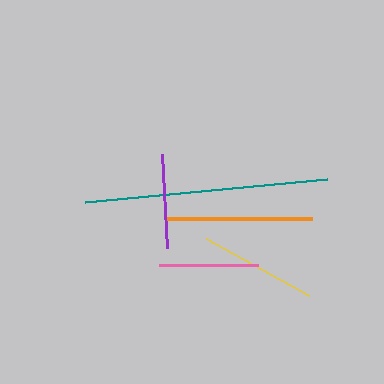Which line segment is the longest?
The teal line is the longest at approximately 243 pixels.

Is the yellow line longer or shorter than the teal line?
The teal line is longer than the yellow line.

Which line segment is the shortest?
The purple line is the shortest at approximately 94 pixels.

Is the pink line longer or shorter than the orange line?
The orange line is longer than the pink line.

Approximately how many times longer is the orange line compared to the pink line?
The orange line is approximately 1.5 times the length of the pink line.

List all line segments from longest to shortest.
From longest to shortest: teal, orange, yellow, pink, purple.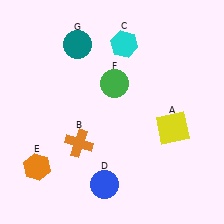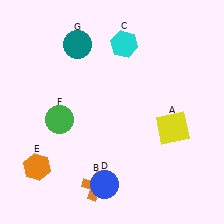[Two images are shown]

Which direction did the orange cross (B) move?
The orange cross (B) moved down.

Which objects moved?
The objects that moved are: the orange cross (B), the green circle (F).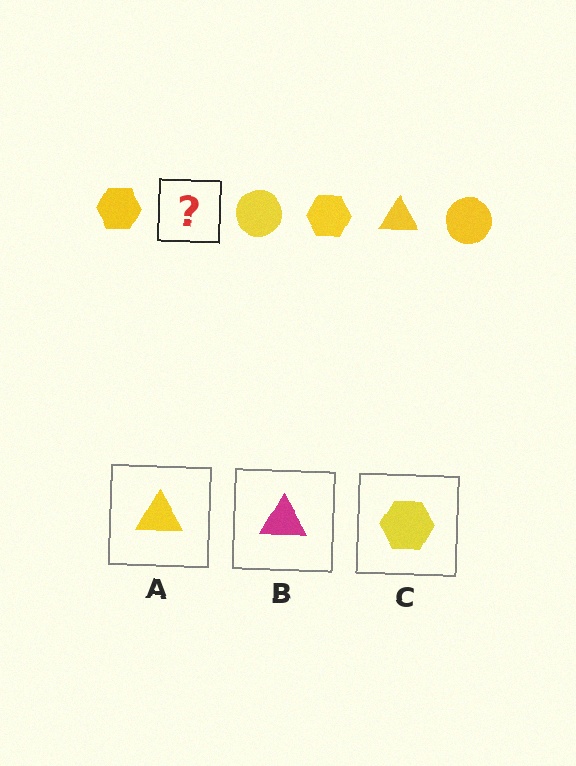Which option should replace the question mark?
Option A.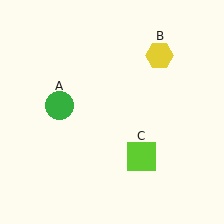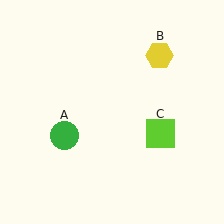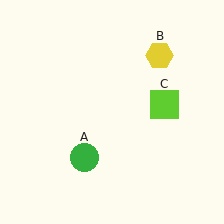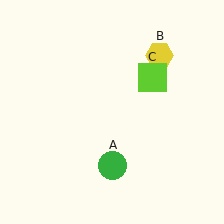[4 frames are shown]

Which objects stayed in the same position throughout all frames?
Yellow hexagon (object B) remained stationary.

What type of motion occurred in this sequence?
The green circle (object A), lime square (object C) rotated counterclockwise around the center of the scene.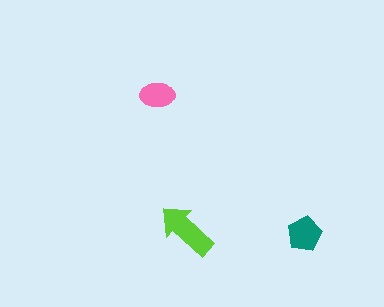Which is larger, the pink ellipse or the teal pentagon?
The teal pentagon.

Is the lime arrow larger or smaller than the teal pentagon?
Larger.